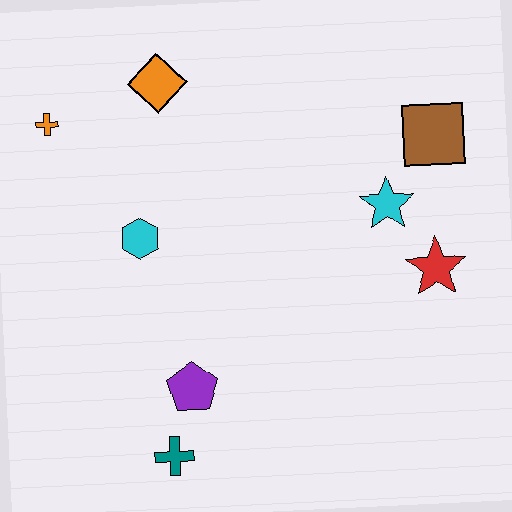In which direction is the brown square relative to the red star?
The brown square is above the red star.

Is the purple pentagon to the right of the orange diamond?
Yes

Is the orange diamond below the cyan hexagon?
No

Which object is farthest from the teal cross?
The brown square is farthest from the teal cross.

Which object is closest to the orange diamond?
The orange cross is closest to the orange diamond.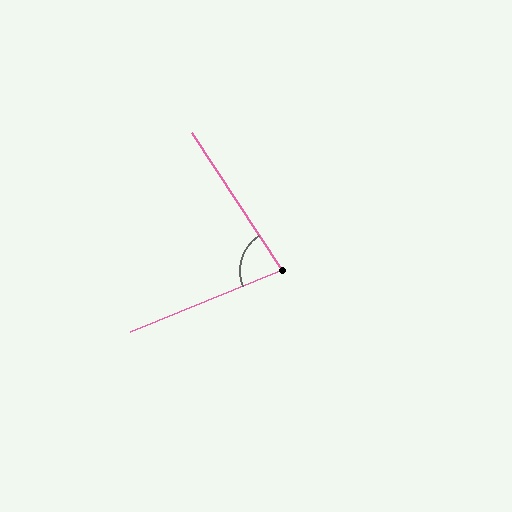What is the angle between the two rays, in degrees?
Approximately 79 degrees.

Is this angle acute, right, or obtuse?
It is acute.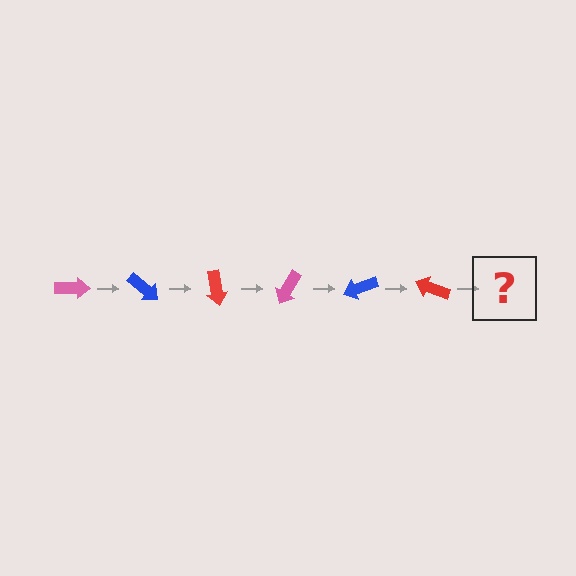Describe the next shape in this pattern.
It should be a pink arrow, rotated 240 degrees from the start.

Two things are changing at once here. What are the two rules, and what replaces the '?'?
The two rules are that it rotates 40 degrees each step and the color cycles through pink, blue, and red. The '?' should be a pink arrow, rotated 240 degrees from the start.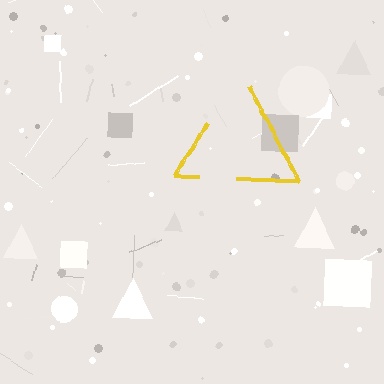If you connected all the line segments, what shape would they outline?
They would outline a triangle.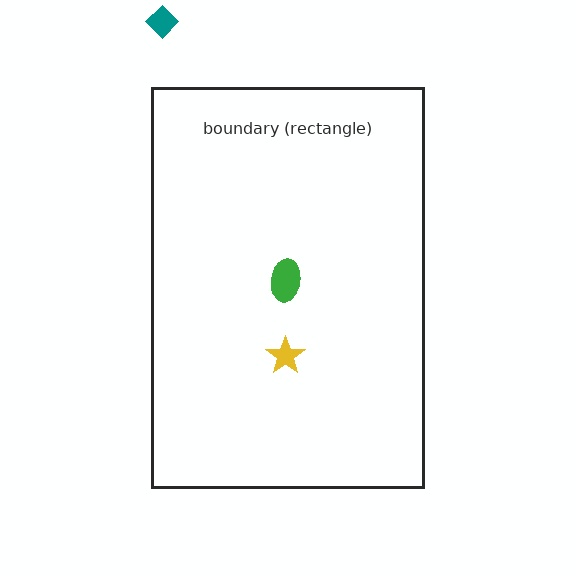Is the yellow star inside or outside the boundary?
Inside.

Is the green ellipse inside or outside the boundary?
Inside.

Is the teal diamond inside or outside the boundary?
Outside.